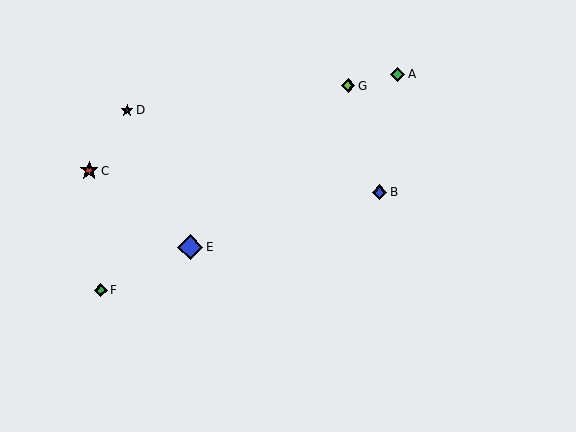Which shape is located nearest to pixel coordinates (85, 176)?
The red star (labeled C) at (89, 171) is nearest to that location.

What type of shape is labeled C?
Shape C is a red star.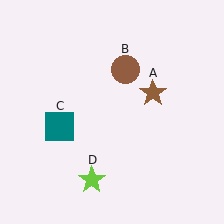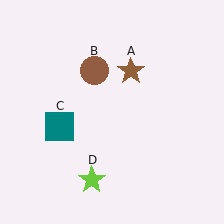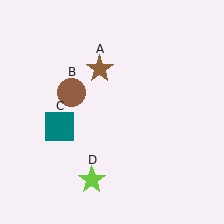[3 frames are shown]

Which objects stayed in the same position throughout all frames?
Teal square (object C) and lime star (object D) remained stationary.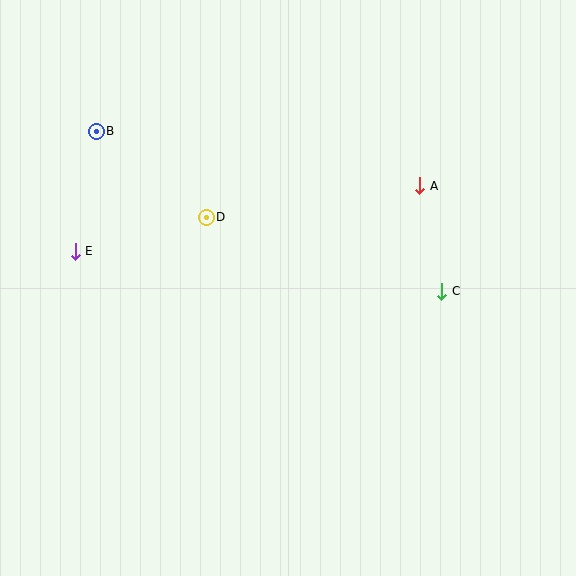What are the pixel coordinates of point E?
Point E is at (75, 251).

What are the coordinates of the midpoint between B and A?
The midpoint between B and A is at (258, 159).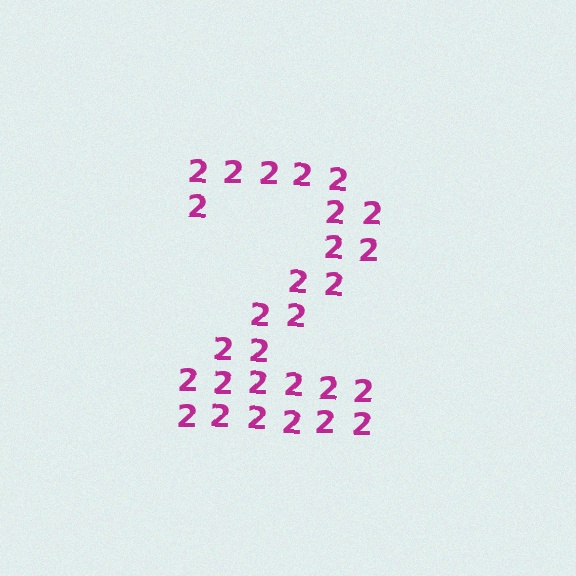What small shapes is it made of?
It is made of small digit 2's.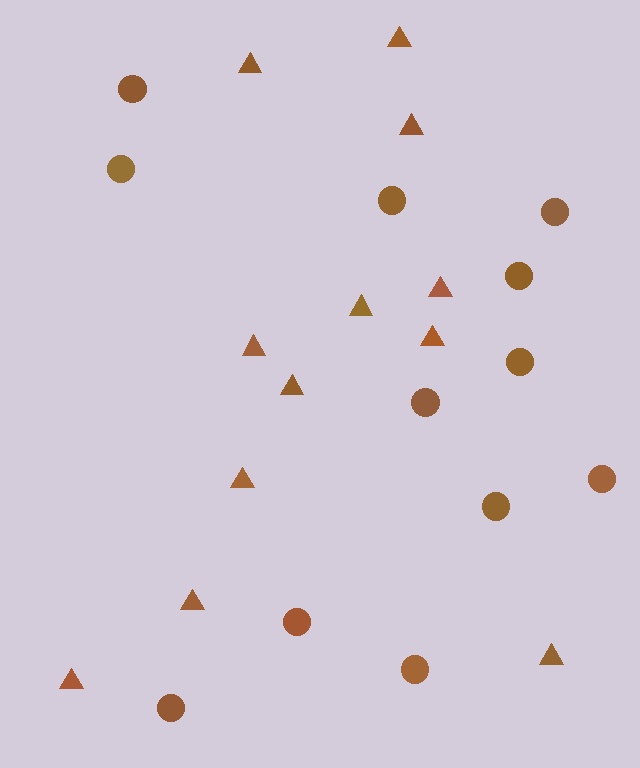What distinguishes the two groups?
There are 2 groups: one group of circles (12) and one group of triangles (12).